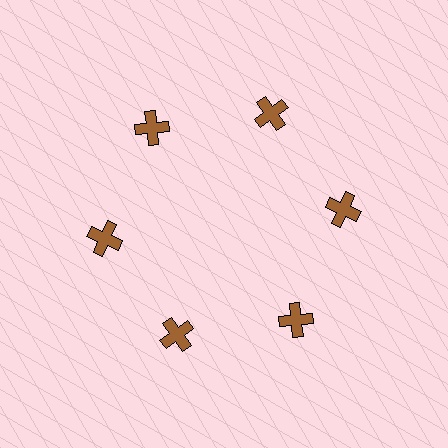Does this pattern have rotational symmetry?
Yes, this pattern has 6-fold rotational symmetry. It looks the same after rotating 60 degrees around the center.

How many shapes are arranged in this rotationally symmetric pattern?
There are 6 shapes, arranged in 6 groups of 1.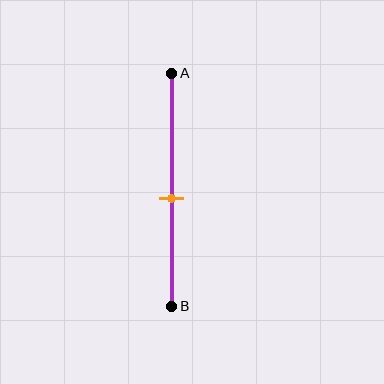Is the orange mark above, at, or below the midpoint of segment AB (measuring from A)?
The orange mark is below the midpoint of segment AB.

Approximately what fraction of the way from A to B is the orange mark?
The orange mark is approximately 55% of the way from A to B.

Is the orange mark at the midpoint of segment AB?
No, the mark is at about 55% from A, not at the 50% midpoint.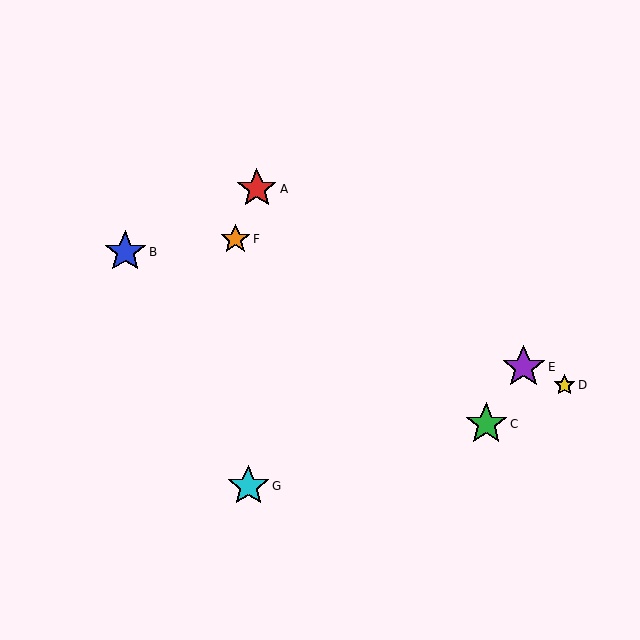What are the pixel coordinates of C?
Object C is at (486, 424).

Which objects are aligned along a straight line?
Objects D, E, F are aligned along a straight line.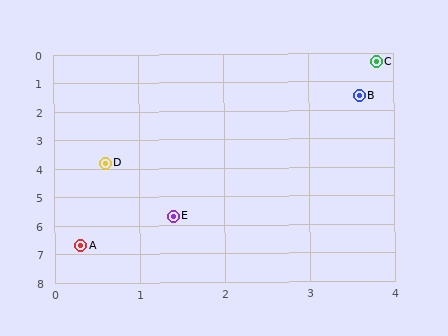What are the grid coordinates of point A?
Point A is at approximately (0.3, 6.7).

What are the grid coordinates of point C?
Point C is at approximately (3.8, 0.3).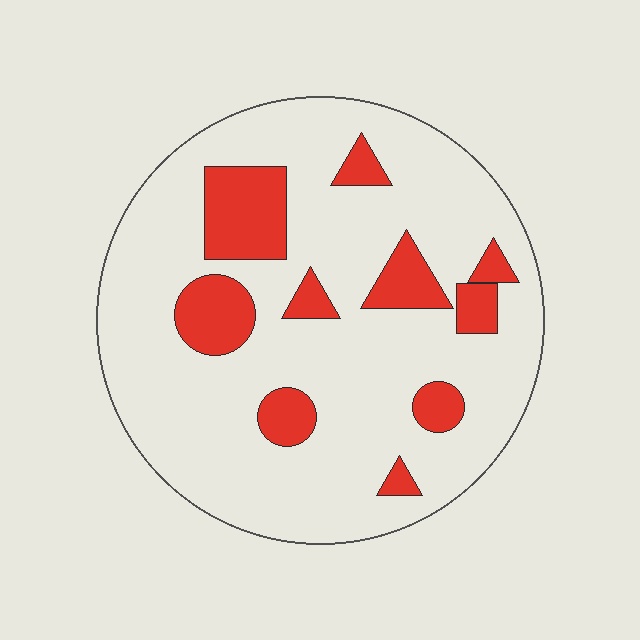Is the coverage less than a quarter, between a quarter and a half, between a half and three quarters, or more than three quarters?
Less than a quarter.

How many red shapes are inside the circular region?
10.